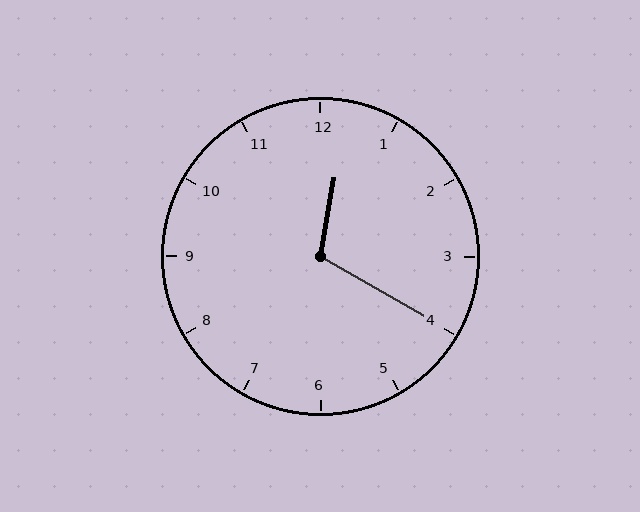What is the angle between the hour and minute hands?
Approximately 110 degrees.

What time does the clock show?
12:20.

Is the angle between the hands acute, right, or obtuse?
It is obtuse.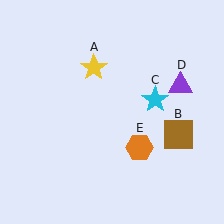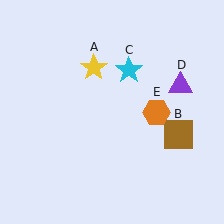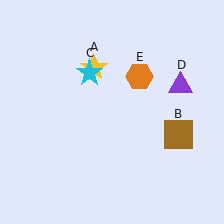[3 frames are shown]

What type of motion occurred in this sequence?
The cyan star (object C), orange hexagon (object E) rotated counterclockwise around the center of the scene.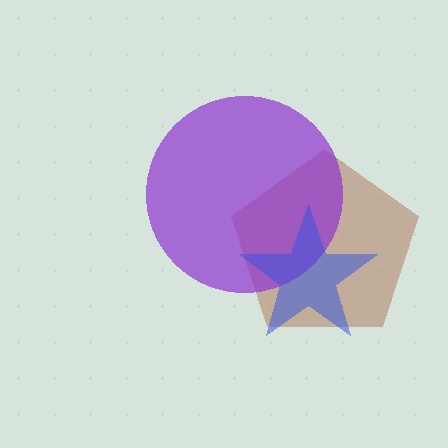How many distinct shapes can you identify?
There are 3 distinct shapes: a brown pentagon, a purple circle, a blue star.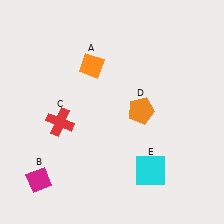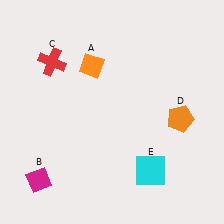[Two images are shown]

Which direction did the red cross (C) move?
The red cross (C) moved up.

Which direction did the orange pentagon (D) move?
The orange pentagon (D) moved right.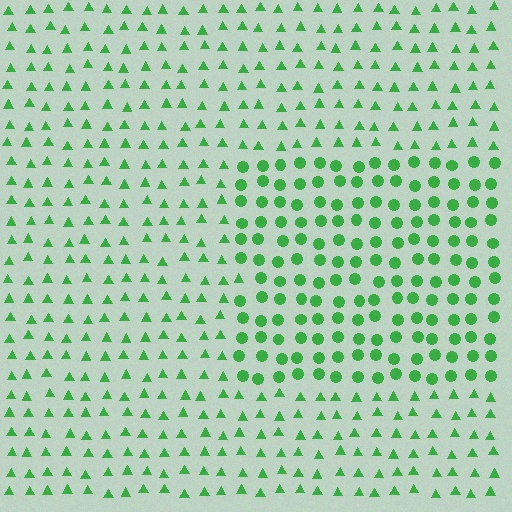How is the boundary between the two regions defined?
The boundary is defined by a change in element shape: circles inside vs. triangles outside. All elements share the same color and spacing.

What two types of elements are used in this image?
The image uses circles inside the rectangle region and triangles outside it.